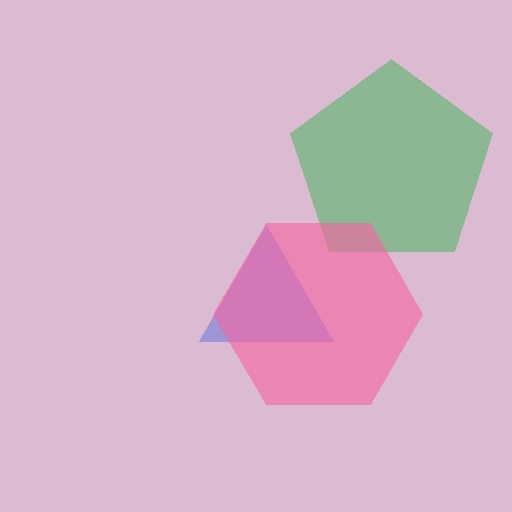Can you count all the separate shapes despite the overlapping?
Yes, there are 3 separate shapes.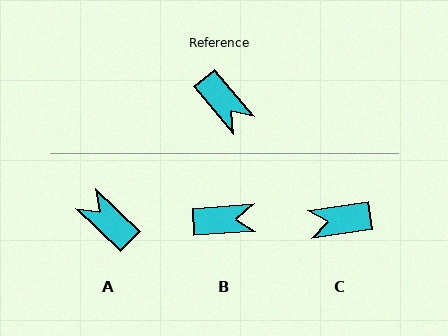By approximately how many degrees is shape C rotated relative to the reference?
Approximately 121 degrees clockwise.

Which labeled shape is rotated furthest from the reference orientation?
A, about 173 degrees away.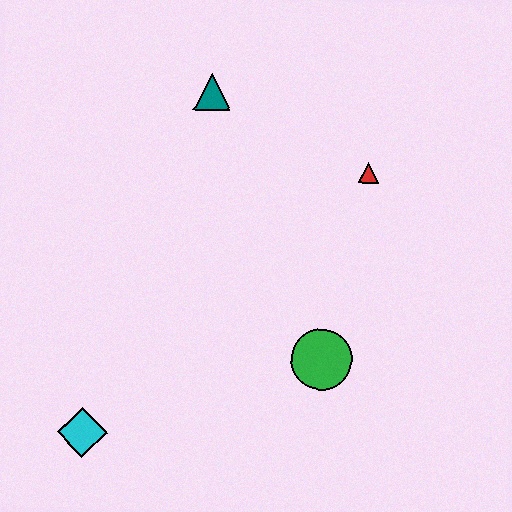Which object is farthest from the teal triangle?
The cyan diamond is farthest from the teal triangle.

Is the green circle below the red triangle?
Yes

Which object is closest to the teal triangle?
The red triangle is closest to the teal triangle.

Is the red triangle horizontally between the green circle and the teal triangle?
No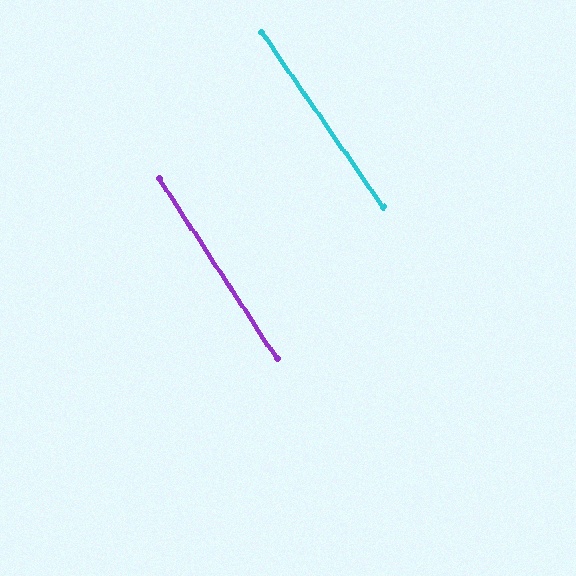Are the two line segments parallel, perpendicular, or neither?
Parallel — their directions differ by only 1.9°.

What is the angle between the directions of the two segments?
Approximately 2 degrees.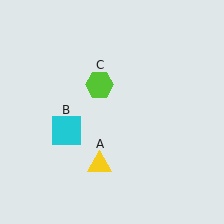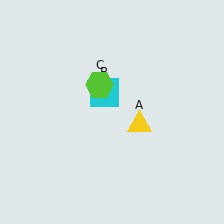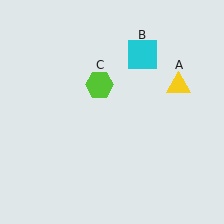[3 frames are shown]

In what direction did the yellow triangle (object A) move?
The yellow triangle (object A) moved up and to the right.